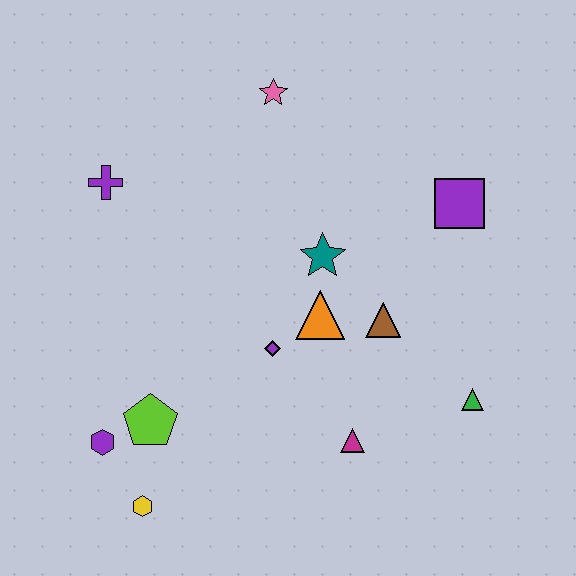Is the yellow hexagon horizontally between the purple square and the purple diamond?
No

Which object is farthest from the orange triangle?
The yellow hexagon is farthest from the orange triangle.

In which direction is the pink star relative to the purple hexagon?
The pink star is above the purple hexagon.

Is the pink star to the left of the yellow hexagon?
No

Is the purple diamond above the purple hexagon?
Yes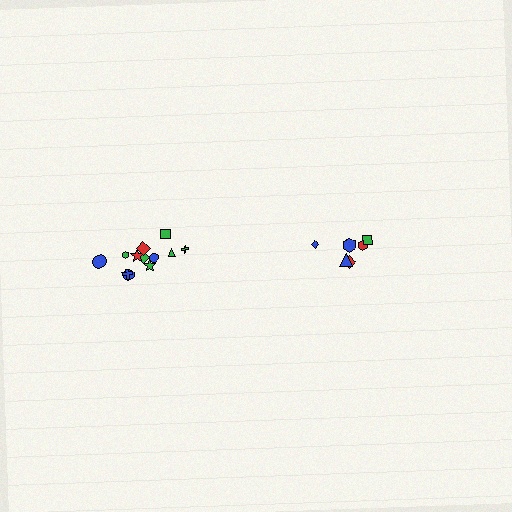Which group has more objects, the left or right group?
The left group.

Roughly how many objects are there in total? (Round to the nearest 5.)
Roughly 20 objects in total.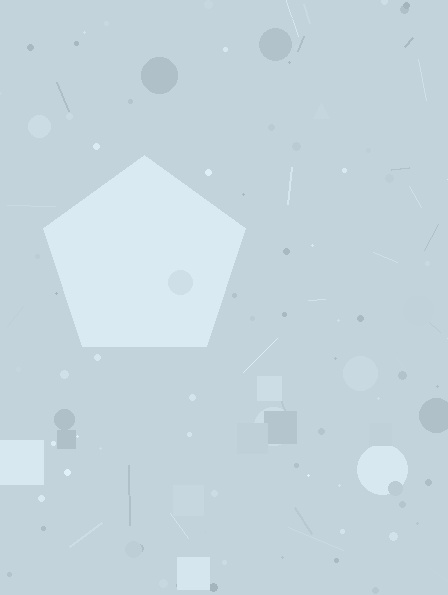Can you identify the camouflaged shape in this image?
The camouflaged shape is a pentagon.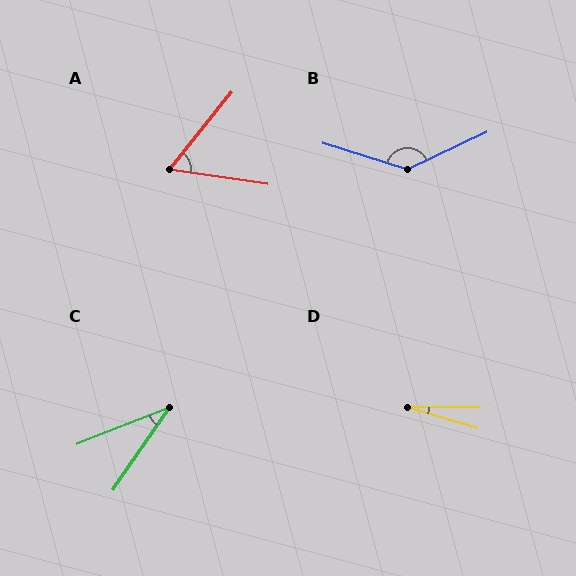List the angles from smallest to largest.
D (17°), C (34°), A (59°), B (137°).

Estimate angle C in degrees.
Approximately 34 degrees.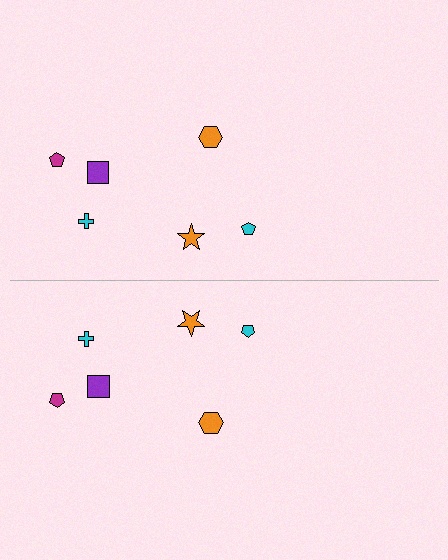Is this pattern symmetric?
Yes, this pattern has bilateral (reflection) symmetry.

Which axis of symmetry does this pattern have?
The pattern has a horizontal axis of symmetry running through the center of the image.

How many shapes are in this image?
There are 12 shapes in this image.